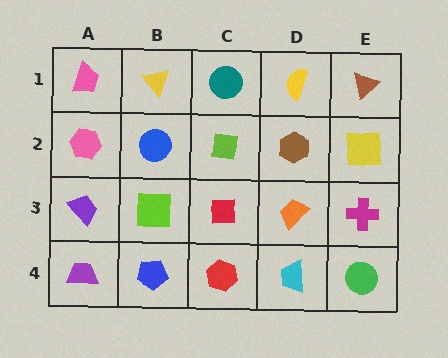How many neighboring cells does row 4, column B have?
3.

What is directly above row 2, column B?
A yellow triangle.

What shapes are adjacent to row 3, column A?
A pink hexagon (row 2, column A), a purple trapezoid (row 4, column A), a lime square (row 3, column B).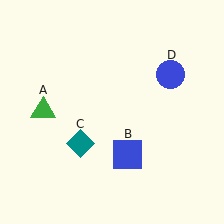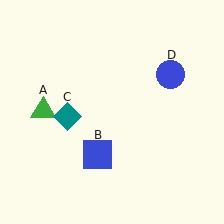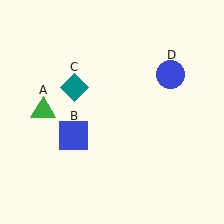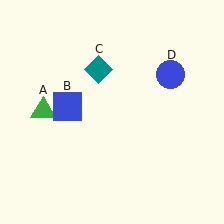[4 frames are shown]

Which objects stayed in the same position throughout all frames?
Green triangle (object A) and blue circle (object D) remained stationary.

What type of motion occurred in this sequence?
The blue square (object B), teal diamond (object C) rotated clockwise around the center of the scene.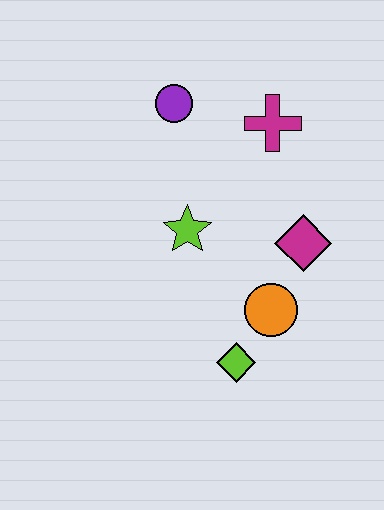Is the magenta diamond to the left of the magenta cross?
No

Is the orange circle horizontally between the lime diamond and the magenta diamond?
Yes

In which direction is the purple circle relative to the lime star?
The purple circle is above the lime star.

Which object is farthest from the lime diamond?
The purple circle is farthest from the lime diamond.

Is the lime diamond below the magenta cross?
Yes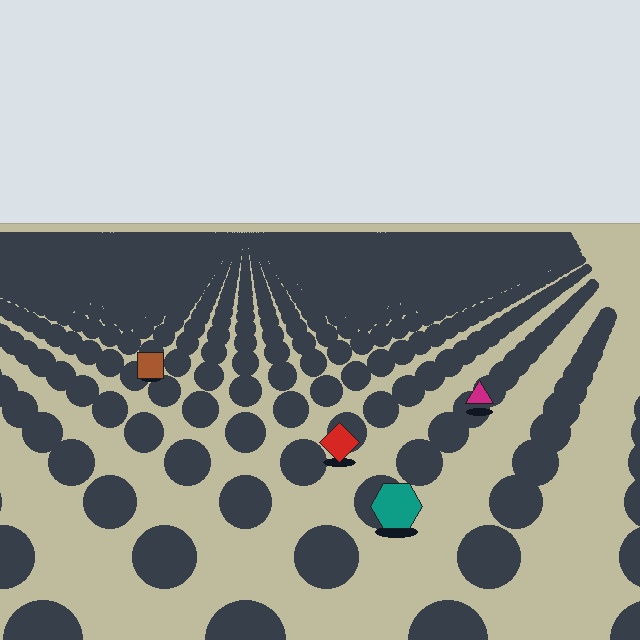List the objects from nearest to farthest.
From nearest to farthest: the teal hexagon, the red diamond, the magenta triangle, the brown square.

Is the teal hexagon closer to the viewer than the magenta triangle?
Yes. The teal hexagon is closer — you can tell from the texture gradient: the ground texture is coarser near it.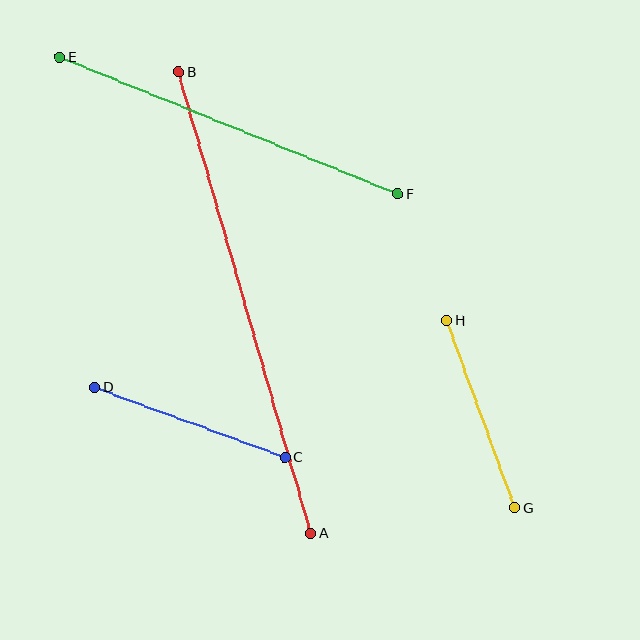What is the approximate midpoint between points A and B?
The midpoint is at approximately (245, 302) pixels.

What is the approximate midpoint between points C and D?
The midpoint is at approximately (190, 422) pixels.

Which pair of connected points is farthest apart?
Points A and B are farthest apart.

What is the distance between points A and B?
The distance is approximately 480 pixels.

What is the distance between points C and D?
The distance is approximately 203 pixels.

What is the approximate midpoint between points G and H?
The midpoint is at approximately (481, 414) pixels.